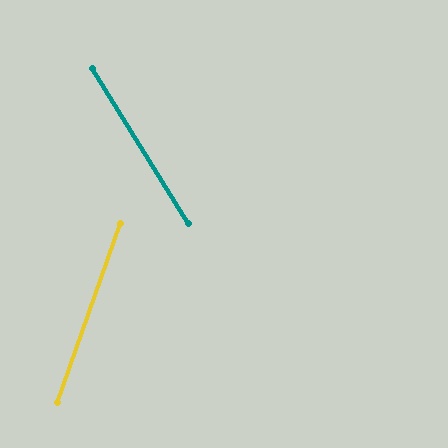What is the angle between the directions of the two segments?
Approximately 51 degrees.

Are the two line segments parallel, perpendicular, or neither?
Neither parallel nor perpendicular — they differ by about 51°.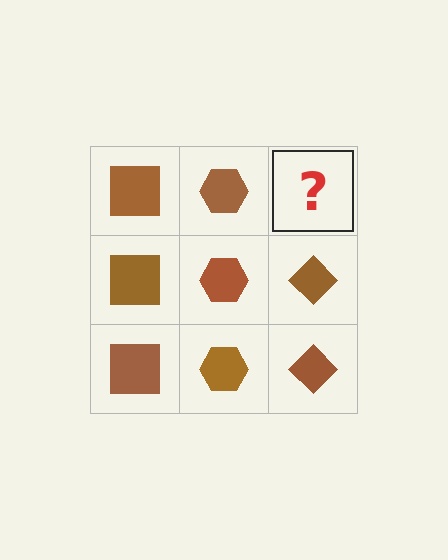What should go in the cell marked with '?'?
The missing cell should contain a brown diamond.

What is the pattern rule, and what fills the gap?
The rule is that each column has a consistent shape. The gap should be filled with a brown diamond.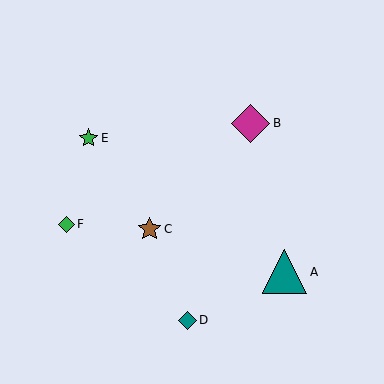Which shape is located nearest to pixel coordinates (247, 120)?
The magenta diamond (labeled B) at (251, 123) is nearest to that location.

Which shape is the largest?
The teal triangle (labeled A) is the largest.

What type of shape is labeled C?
Shape C is a brown star.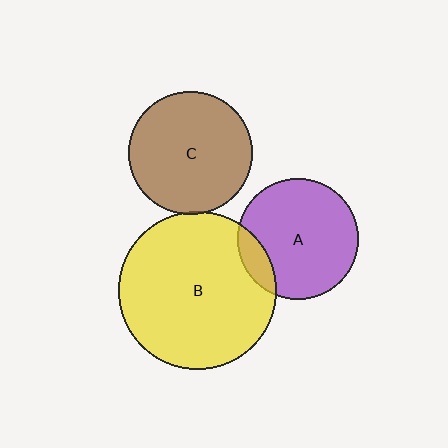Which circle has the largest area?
Circle B (yellow).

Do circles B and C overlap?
Yes.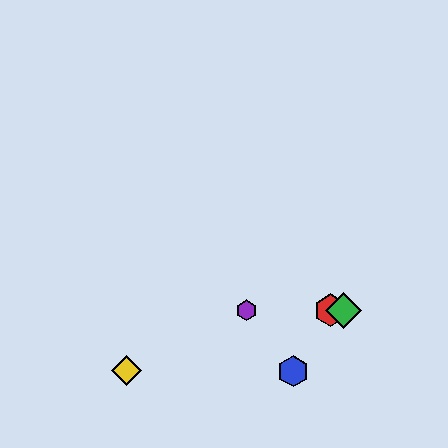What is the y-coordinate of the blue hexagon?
The blue hexagon is at y≈371.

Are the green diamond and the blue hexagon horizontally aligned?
No, the green diamond is at y≈310 and the blue hexagon is at y≈371.